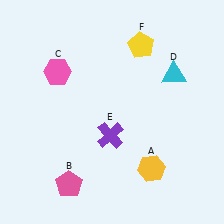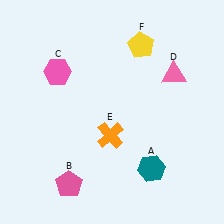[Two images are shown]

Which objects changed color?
A changed from yellow to teal. D changed from cyan to pink. E changed from purple to orange.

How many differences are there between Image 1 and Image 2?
There are 3 differences between the two images.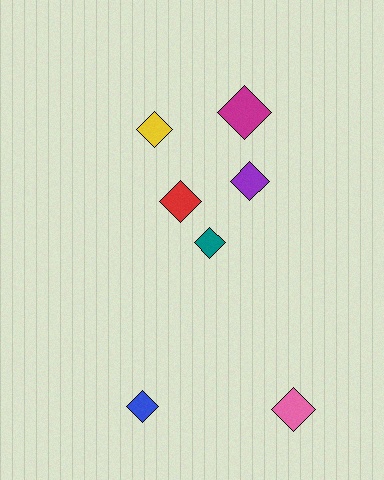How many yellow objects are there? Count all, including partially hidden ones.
There is 1 yellow object.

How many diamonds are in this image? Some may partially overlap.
There are 7 diamonds.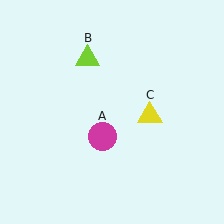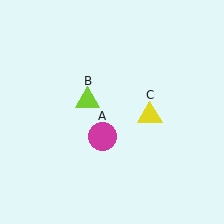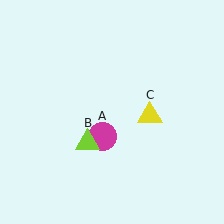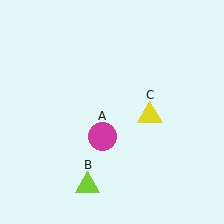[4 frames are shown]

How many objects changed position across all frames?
1 object changed position: lime triangle (object B).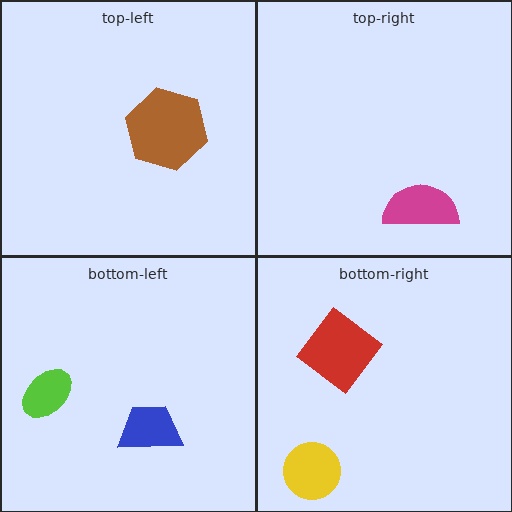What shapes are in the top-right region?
The magenta semicircle.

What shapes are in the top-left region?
The brown hexagon.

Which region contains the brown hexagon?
The top-left region.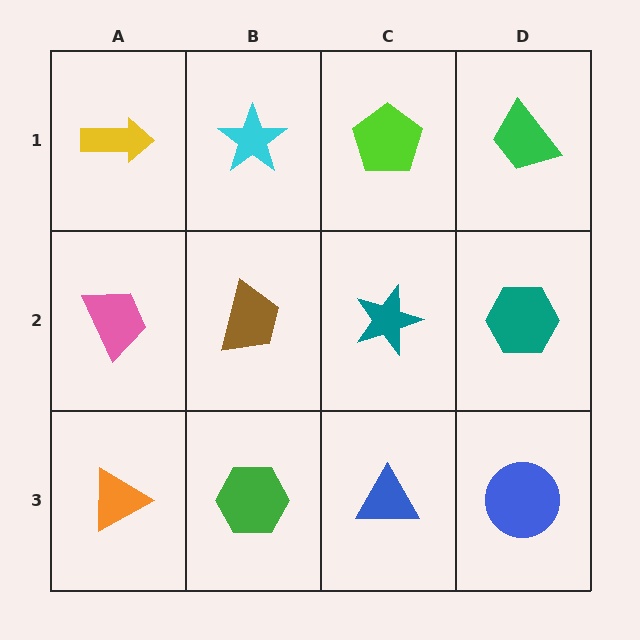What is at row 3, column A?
An orange triangle.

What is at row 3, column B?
A green hexagon.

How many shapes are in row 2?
4 shapes.